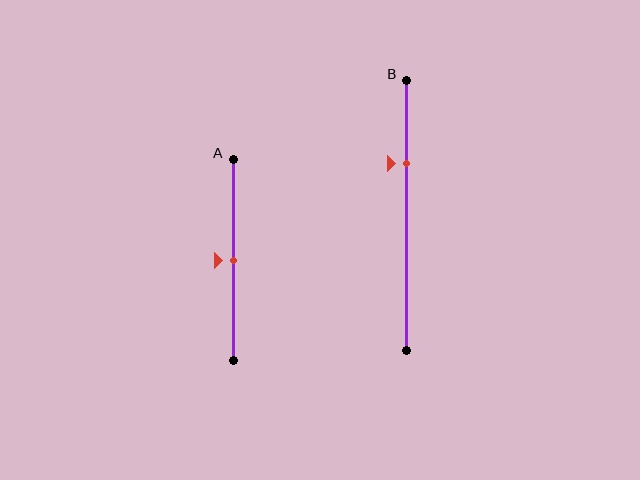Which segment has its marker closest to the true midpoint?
Segment A has its marker closest to the true midpoint.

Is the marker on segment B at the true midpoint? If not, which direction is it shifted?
No, the marker on segment B is shifted upward by about 19% of the segment length.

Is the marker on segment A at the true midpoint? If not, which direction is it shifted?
Yes, the marker on segment A is at the true midpoint.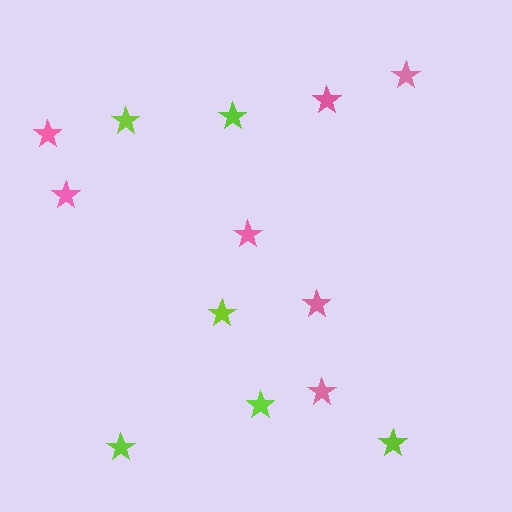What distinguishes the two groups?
There are 2 groups: one group of pink stars (7) and one group of lime stars (6).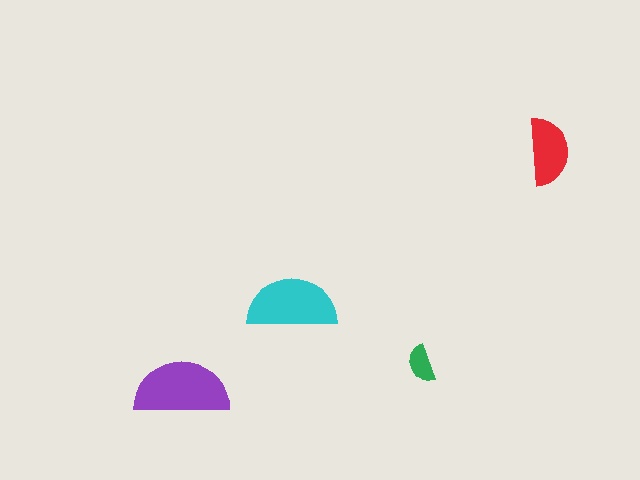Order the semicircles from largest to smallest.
the purple one, the cyan one, the red one, the green one.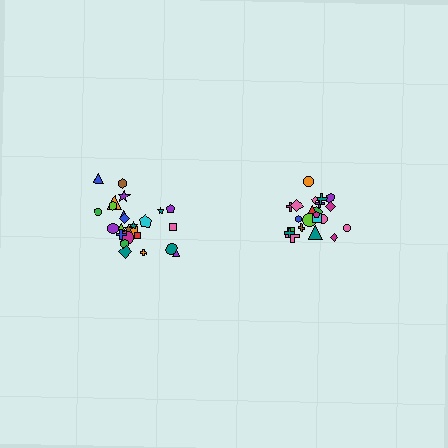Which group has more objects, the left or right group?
The left group.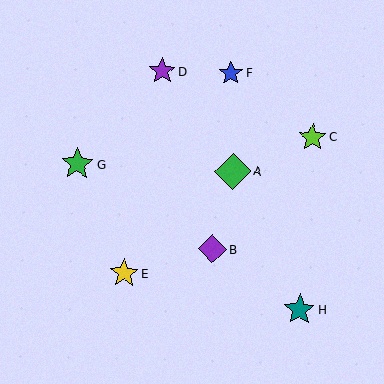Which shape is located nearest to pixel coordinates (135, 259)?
The yellow star (labeled E) at (124, 273) is nearest to that location.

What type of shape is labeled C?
Shape C is a lime star.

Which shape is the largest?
The green diamond (labeled A) is the largest.